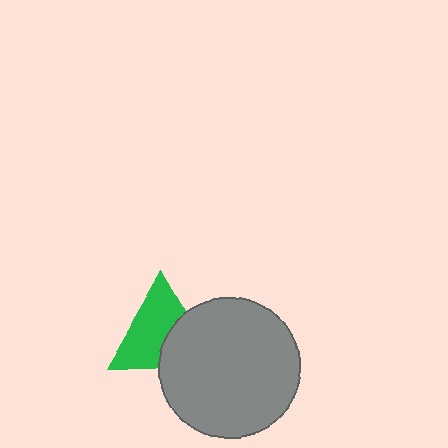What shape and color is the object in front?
The object in front is a gray circle.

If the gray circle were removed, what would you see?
You would see the complete green triangle.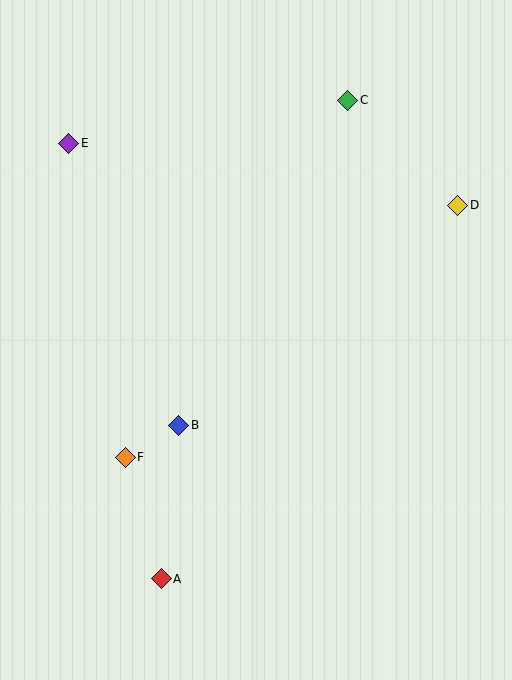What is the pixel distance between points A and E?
The distance between A and E is 445 pixels.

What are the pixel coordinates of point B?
Point B is at (179, 425).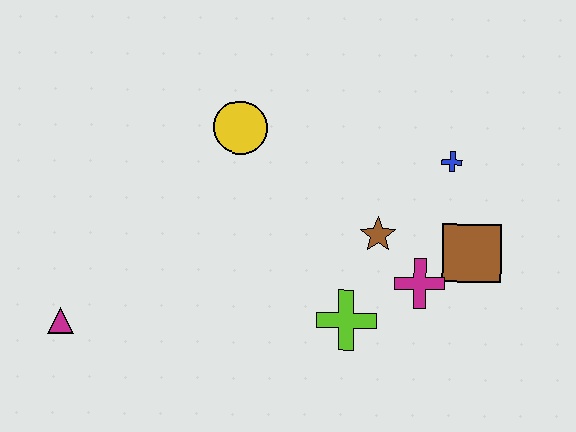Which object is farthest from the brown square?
The magenta triangle is farthest from the brown square.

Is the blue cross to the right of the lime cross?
Yes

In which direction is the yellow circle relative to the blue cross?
The yellow circle is to the left of the blue cross.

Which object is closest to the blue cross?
The brown square is closest to the blue cross.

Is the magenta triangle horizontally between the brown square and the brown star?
No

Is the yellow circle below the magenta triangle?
No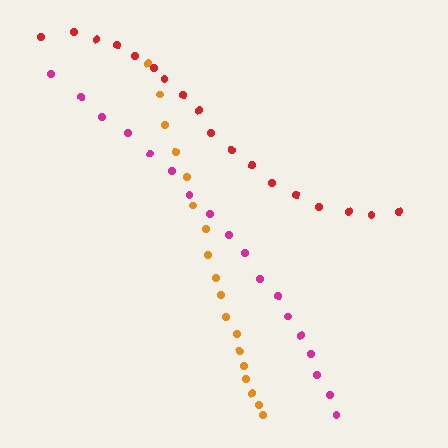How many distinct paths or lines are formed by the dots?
There are 3 distinct paths.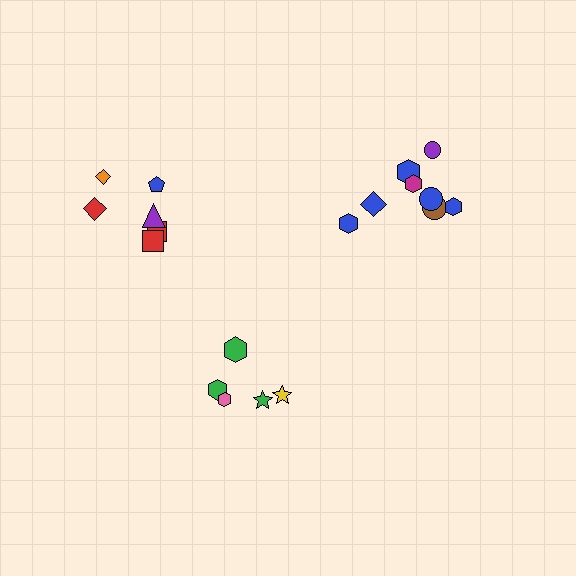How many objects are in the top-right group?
There are 8 objects.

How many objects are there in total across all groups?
There are 19 objects.